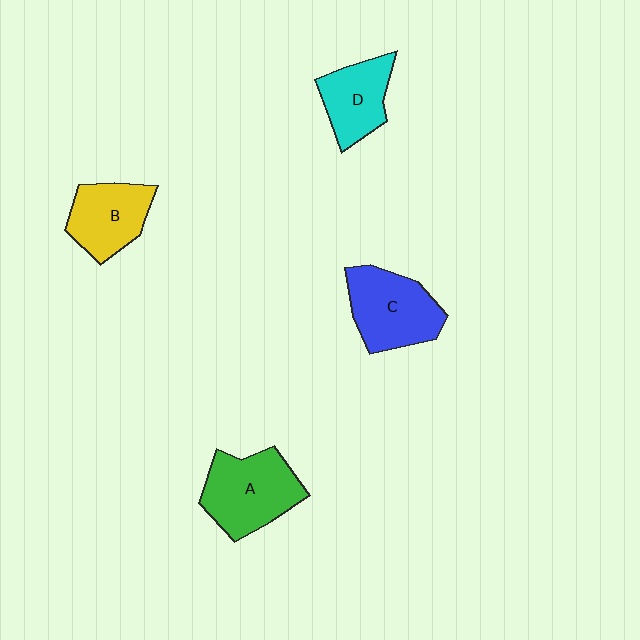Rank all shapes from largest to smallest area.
From largest to smallest: A (green), C (blue), B (yellow), D (cyan).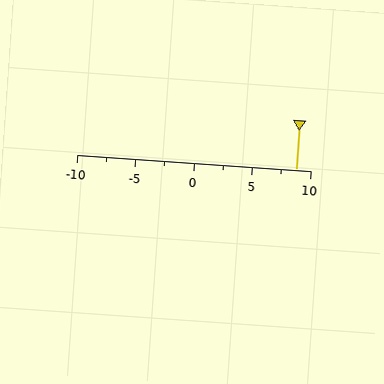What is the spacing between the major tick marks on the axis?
The major ticks are spaced 5 apart.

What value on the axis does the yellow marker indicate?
The marker indicates approximately 8.8.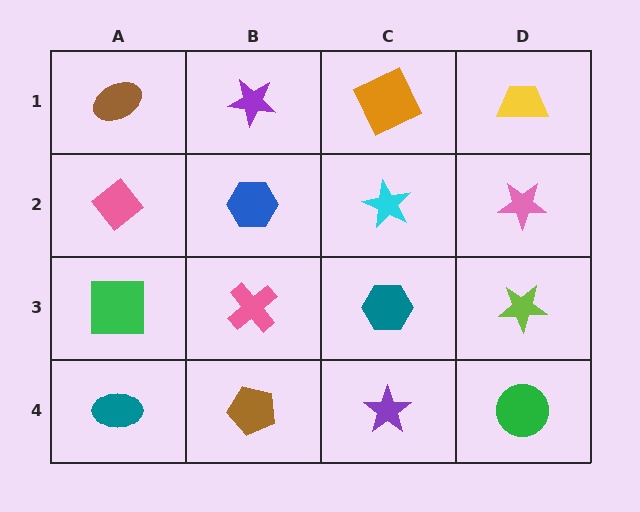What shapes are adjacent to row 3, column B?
A blue hexagon (row 2, column B), a brown pentagon (row 4, column B), a green square (row 3, column A), a teal hexagon (row 3, column C).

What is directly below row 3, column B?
A brown pentagon.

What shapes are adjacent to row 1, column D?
A pink star (row 2, column D), an orange square (row 1, column C).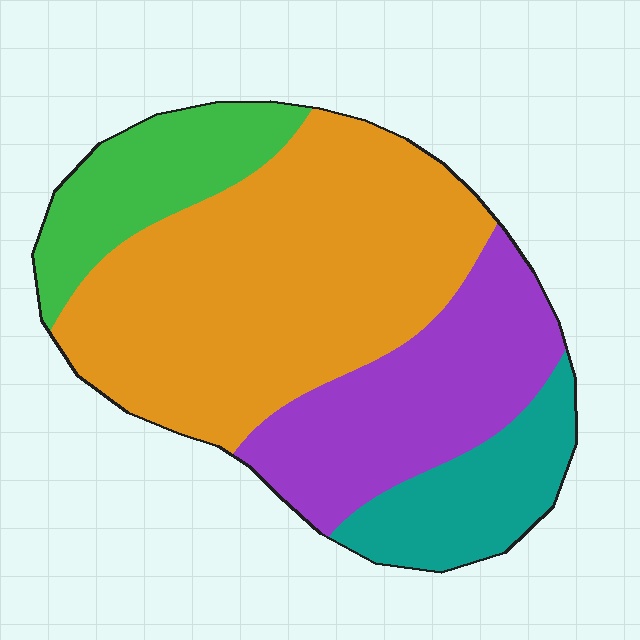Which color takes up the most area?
Orange, at roughly 50%.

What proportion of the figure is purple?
Purple takes up about one quarter (1/4) of the figure.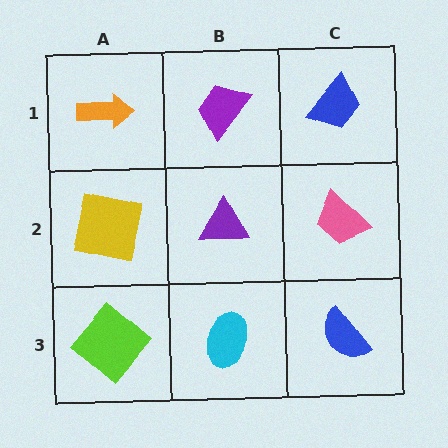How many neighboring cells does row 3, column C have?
2.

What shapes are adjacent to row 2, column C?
A blue trapezoid (row 1, column C), a blue semicircle (row 3, column C), a purple triangle (row 2, column B).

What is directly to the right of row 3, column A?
A cyan ellipse.